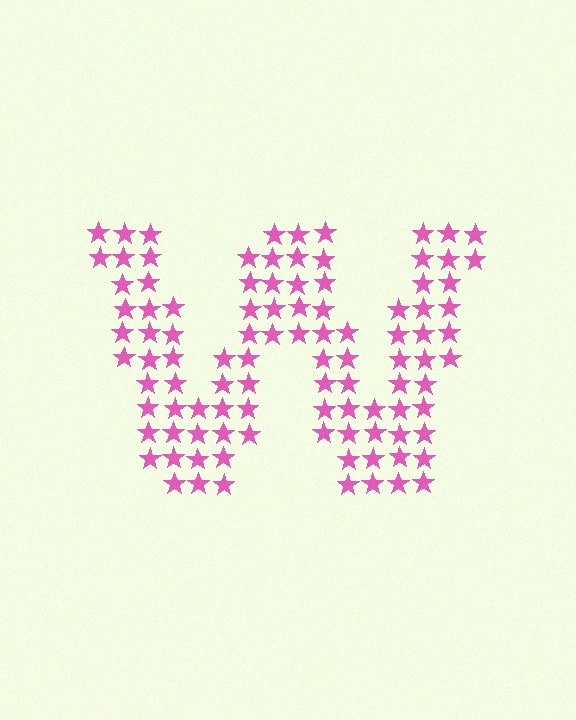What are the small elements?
The small elements are stars.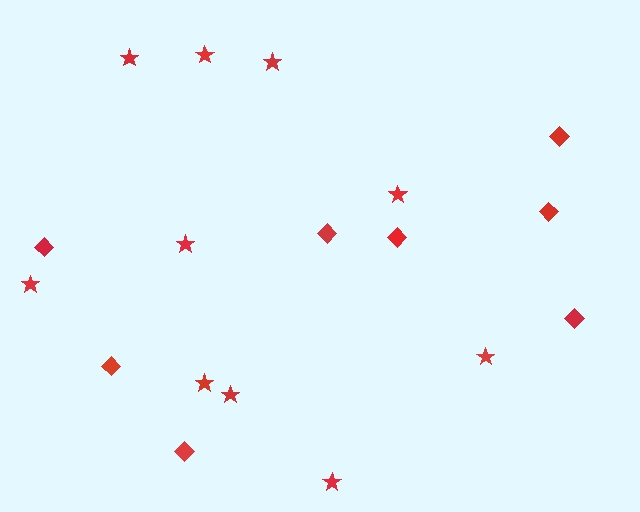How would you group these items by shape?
There are 2 groups: one group of diamonds (8) and one group of stars (10).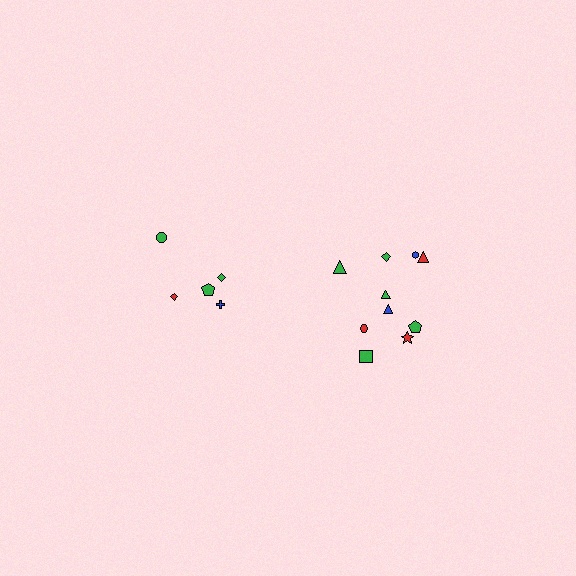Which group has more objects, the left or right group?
The right group.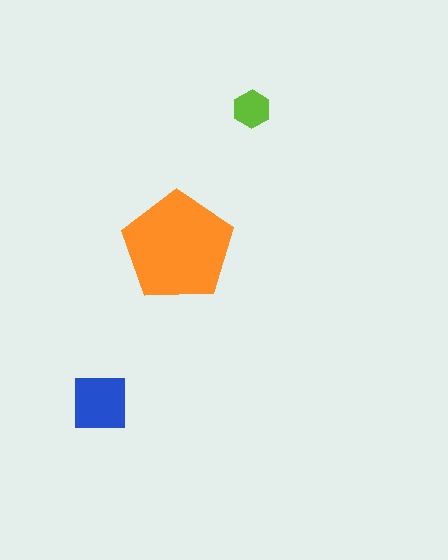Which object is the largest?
The orange pentagon.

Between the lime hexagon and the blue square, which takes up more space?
The blue square.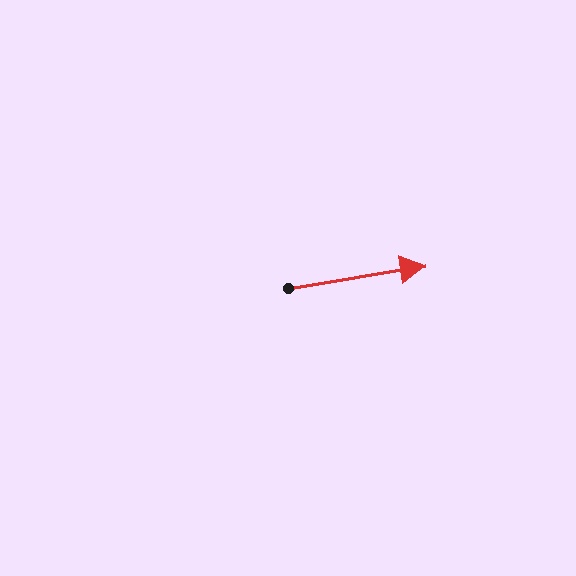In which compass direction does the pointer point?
East.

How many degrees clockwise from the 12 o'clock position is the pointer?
Approximately 81 degrees.